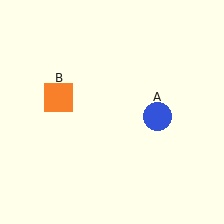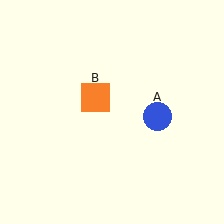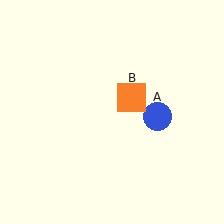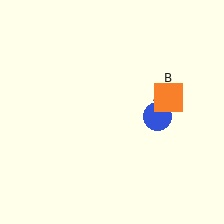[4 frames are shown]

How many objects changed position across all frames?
1 object changed position: orange square (object B).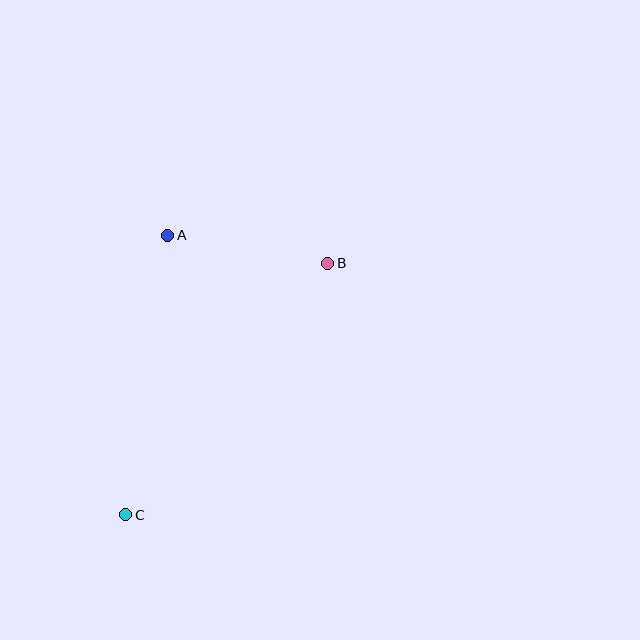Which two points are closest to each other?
Points A and B are closest to each other.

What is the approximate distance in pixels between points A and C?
The distance between A and C is approximately 283 pixels.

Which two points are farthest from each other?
Points B and C are farthest from each other.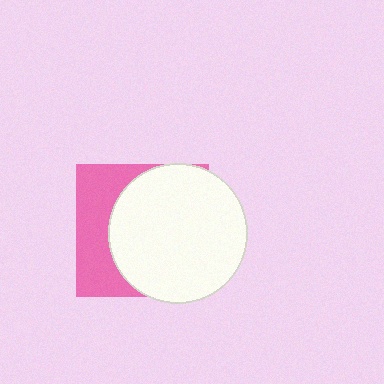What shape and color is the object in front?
The object in front is a white circle.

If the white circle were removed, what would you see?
You would see the complete pink square.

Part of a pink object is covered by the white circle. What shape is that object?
It is a square.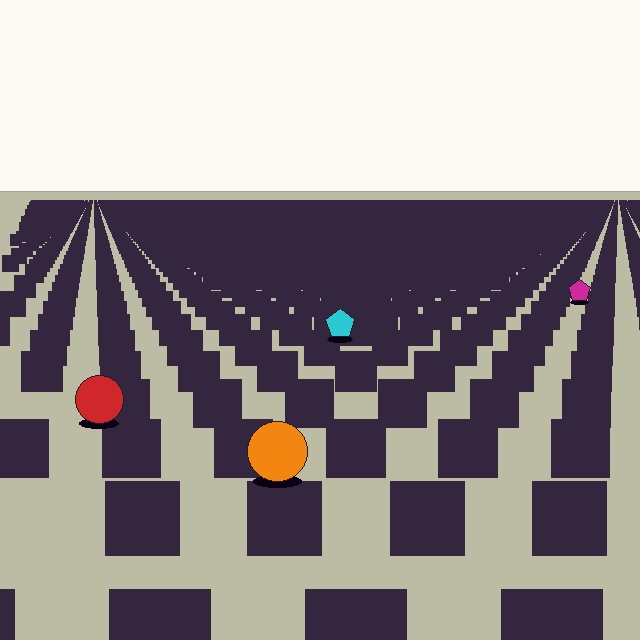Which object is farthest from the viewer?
The magenta pentagon is farthest from the viewer. It appears smaller and the ground texture around it is denser.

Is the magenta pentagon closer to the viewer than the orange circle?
No. The orange circle is closer — you can tell from the texture gradient: the ground texture is coarser near it.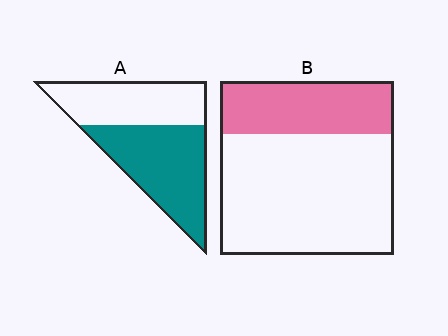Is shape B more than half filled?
No.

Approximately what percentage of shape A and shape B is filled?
A is approximately 55% and B is approximately 30%.